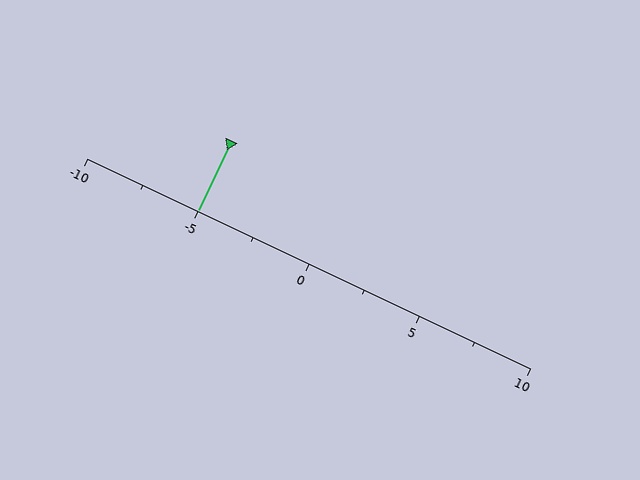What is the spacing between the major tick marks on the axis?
The major ticks are spaced 5 apart.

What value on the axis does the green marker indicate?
The marker indicates approximately -5.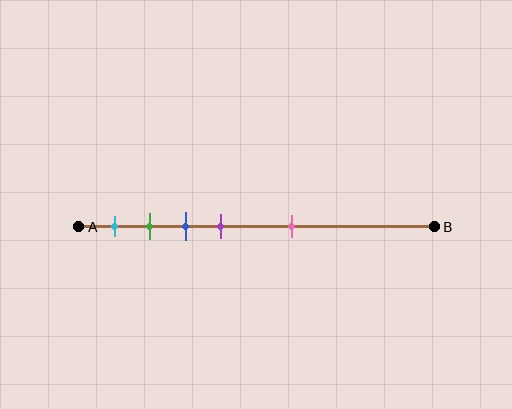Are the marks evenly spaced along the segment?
No, the marks are not evenly spaced.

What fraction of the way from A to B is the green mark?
The green mark is approximately 20% (0.2) of the way from A to B.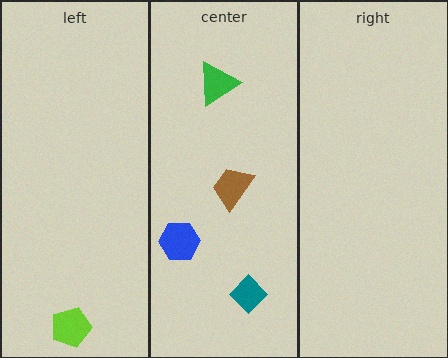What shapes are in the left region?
The lime pentagon.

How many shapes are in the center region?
4.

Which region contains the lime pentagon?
The left region.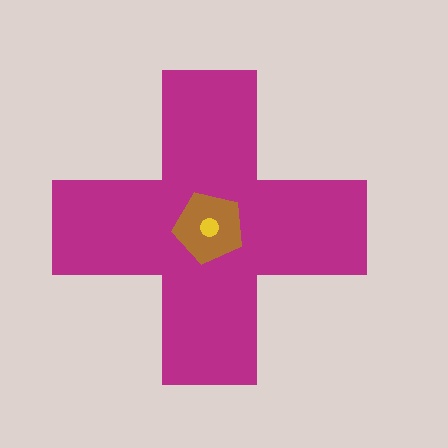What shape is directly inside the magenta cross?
The brown pentagon.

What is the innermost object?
The yellow circle.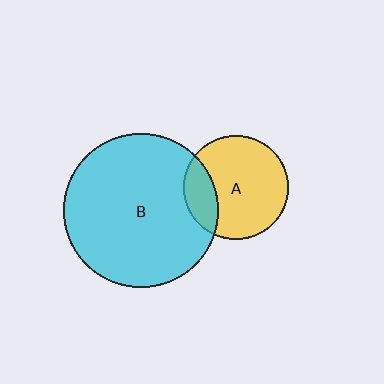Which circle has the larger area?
Circle B (cyan).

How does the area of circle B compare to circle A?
Approximately 2.2 times.